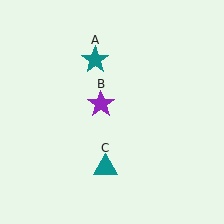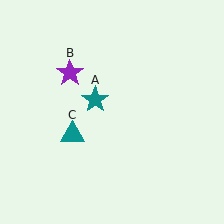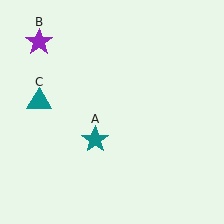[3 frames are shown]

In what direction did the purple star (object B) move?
The purple star (object B) moved up and to the left.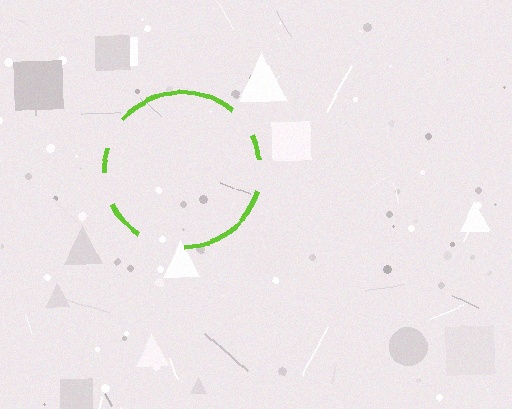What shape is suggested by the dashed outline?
The dashed outline suggests a circle.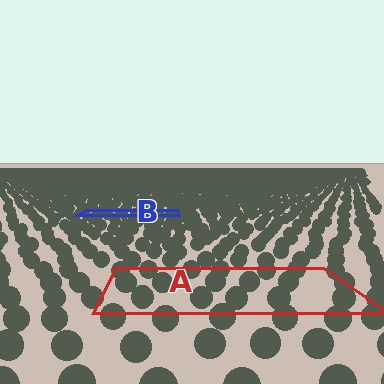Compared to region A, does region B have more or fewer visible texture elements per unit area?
Region B has more texture elements per unit area — they are packed more densely because it is farther away.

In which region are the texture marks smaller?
The texture marks are smaller in region B, because it is farther away.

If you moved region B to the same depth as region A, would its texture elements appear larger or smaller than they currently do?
They would appear larger. At a closer depth, the same texture elements are projected at a bigger on-screen size.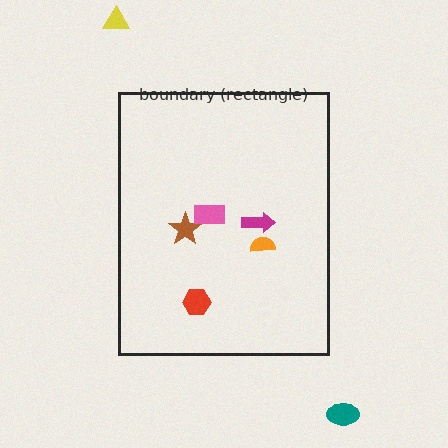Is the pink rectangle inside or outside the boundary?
Inside.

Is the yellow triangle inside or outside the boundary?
Outside.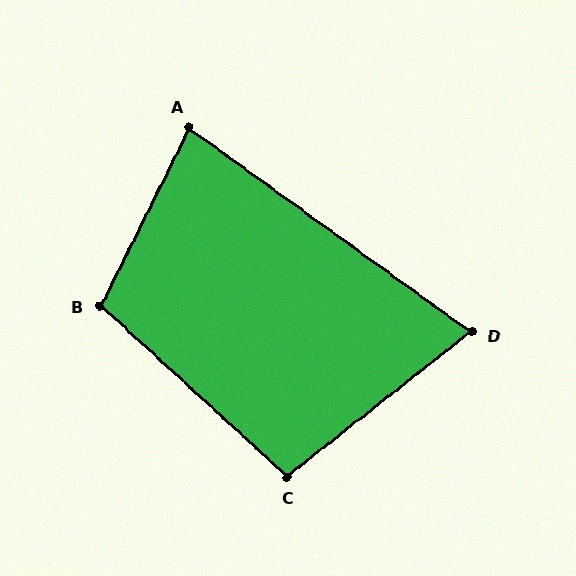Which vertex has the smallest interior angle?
D, at approximately 74 degrees.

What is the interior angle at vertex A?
Approximately 81 degrees (acute).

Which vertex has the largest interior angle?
B, at approximately 106 degrees.